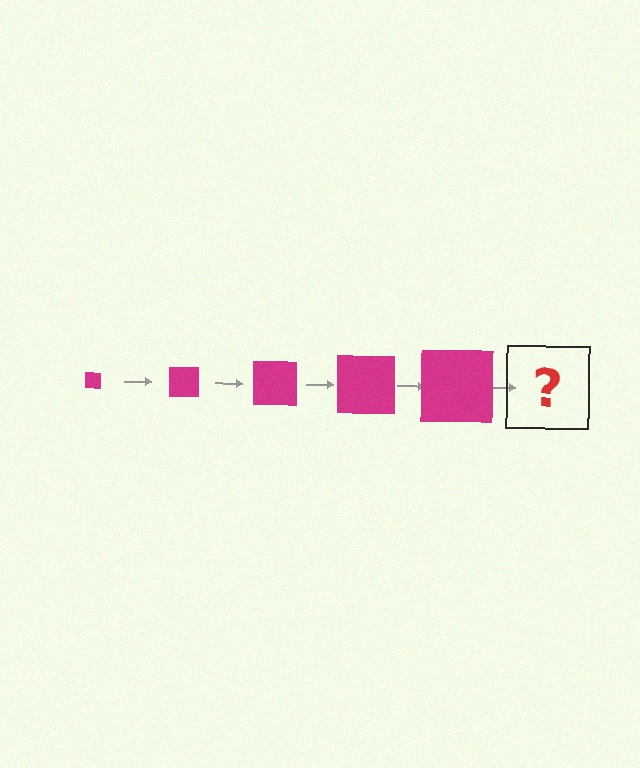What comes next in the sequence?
The next element should be a magenta square, larger than the previous one.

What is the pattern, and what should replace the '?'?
The pattern is that the square gets progressively larger each step. The '?' should be a magenta square, larger than the previous one.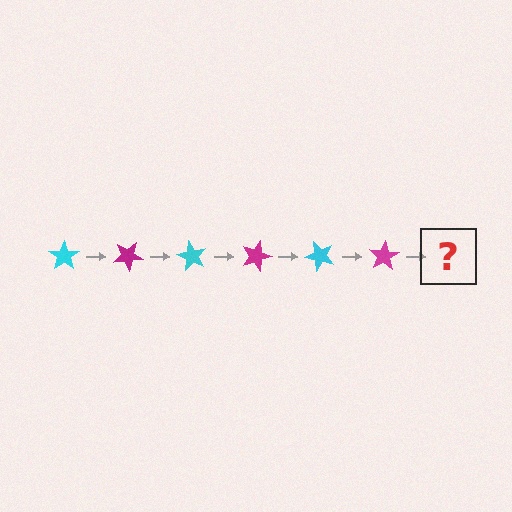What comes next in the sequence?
The next element should be a cyan star, rotated 180 degrees from the start.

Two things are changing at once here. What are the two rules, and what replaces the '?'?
The two rules are that it rotates 30 degrees each step and the color cycles through cyan and magenta. The '?' should be a cyan star, rotated 180 degrees from the start.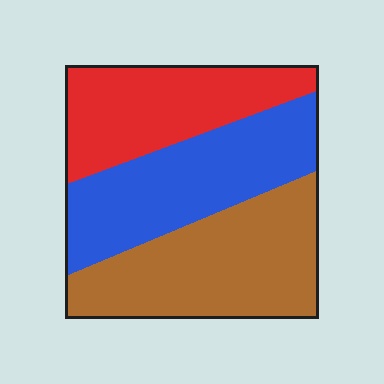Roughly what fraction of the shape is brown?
Brown covers 38% of the shape.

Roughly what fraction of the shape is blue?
Blue covers roughly 35% of the shape.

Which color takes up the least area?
Red, at roughly 30%.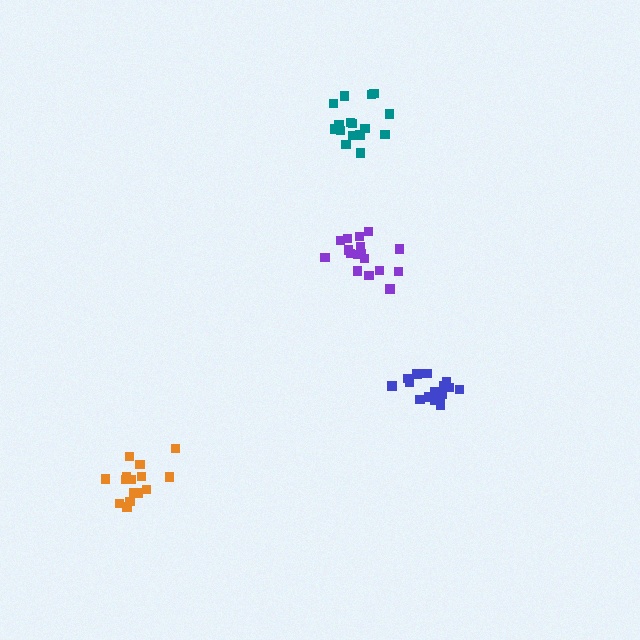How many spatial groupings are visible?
There are 4 spatial groupings.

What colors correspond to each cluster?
The clusters are colored: blue, orange, teal, purple.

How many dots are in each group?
Group 1: 17 dots, Group 2: 15 dots, Group 3: 16 dots, Group 4: 17 dots (65 total).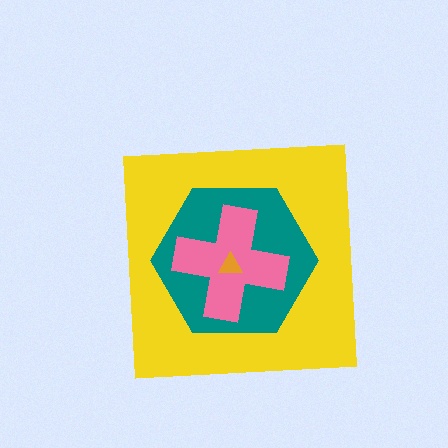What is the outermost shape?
The yellow square.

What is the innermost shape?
The orange triangle.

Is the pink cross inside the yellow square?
Yes.